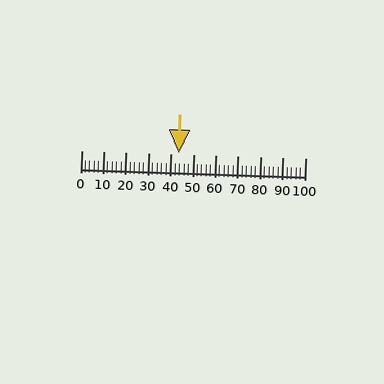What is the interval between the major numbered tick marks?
The major tick marks are spaced 10 units apart.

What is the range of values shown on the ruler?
The ruler shows values from 0 to 100.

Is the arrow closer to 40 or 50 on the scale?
The arrow is closer to 40.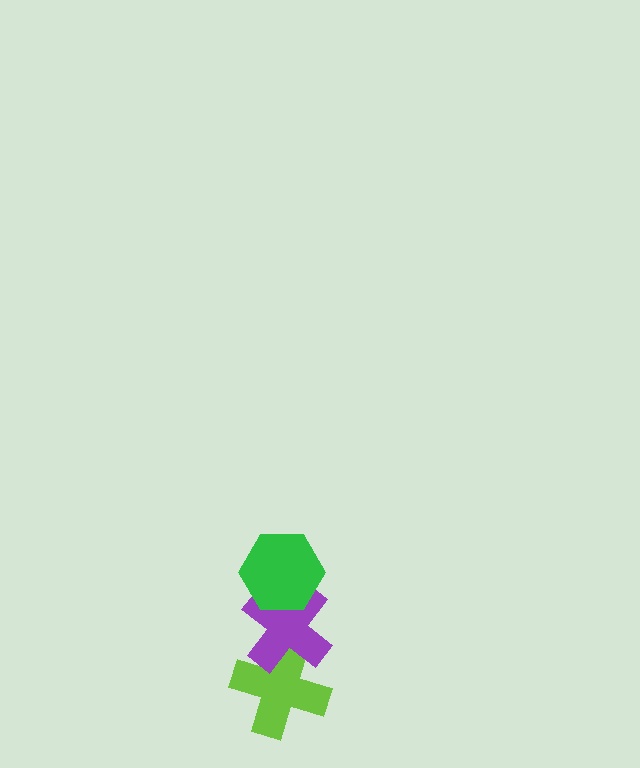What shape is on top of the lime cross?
The purple cross is on top of the lime cross.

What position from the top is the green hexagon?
The green hexagon is 1st from the top.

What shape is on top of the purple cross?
The green hexagon is on top of the purple cross.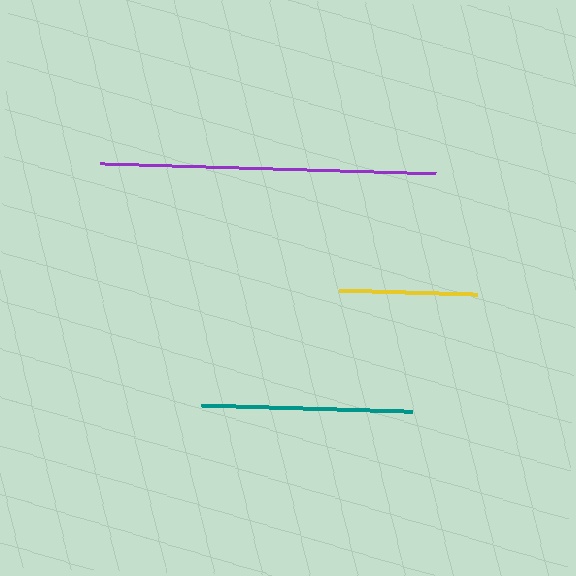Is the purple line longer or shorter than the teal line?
The purple line is longer than the teal line.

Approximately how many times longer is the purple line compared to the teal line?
The purple line is approximately 1.6 times the length of the teal line.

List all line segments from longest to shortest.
From longest to shortest: purple, teal, yellow.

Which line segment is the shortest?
The yellow line is the shortest at approximately 138 pixels.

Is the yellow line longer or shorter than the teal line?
The teal line is longer than the yellow line.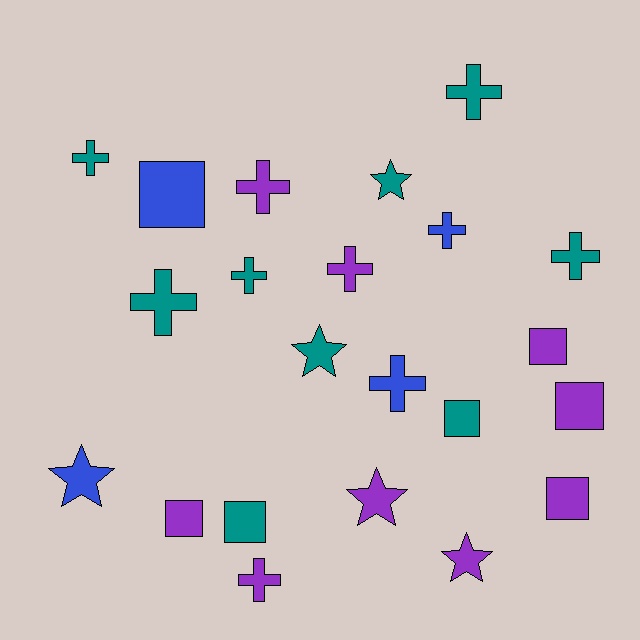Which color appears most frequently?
Teal, with 9 objects.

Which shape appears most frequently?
Cross, with 10 objects.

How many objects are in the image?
There are 22 objects.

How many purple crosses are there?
There are 3 purple crosses.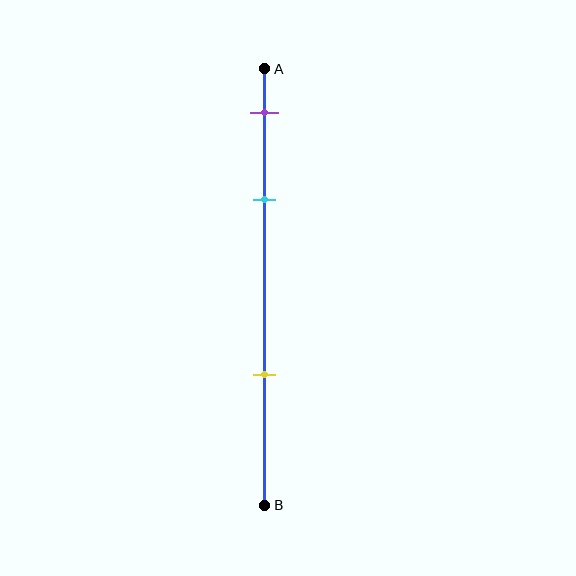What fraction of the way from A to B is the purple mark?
The purple mark is approximately 10% (0.1) of the way from A to B.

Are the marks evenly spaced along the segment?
No, the marks are not evenly spaced.